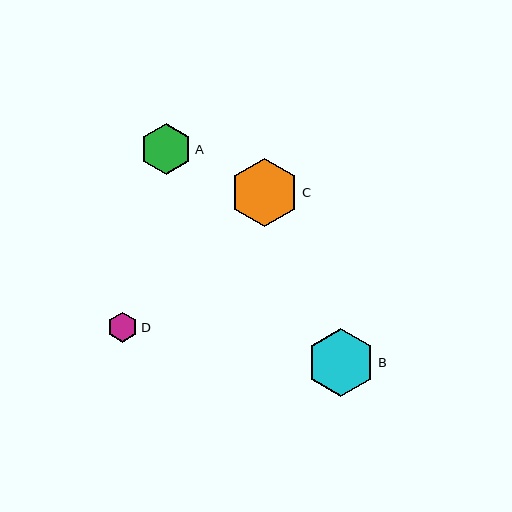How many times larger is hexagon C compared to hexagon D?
Hexagon C is approximately 2.3 times the size of hexagon D.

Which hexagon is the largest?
Hexagon C is the largest with a size of approximately 68 pixels.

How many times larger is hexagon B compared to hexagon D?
Hexagon B is approximately 2.3 times the size of hexagon D.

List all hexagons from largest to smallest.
From largest to smallest: C, B, A, D.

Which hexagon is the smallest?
Hexagon D is the smallest with a size of approximately 30 pixels.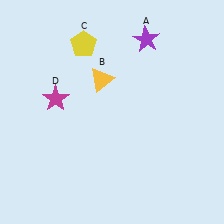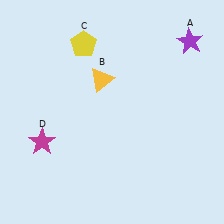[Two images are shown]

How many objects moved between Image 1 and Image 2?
2 objects moved between the two images.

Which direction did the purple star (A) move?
The purple star (A) moved right.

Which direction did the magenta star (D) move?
The magenta star (D) moved down.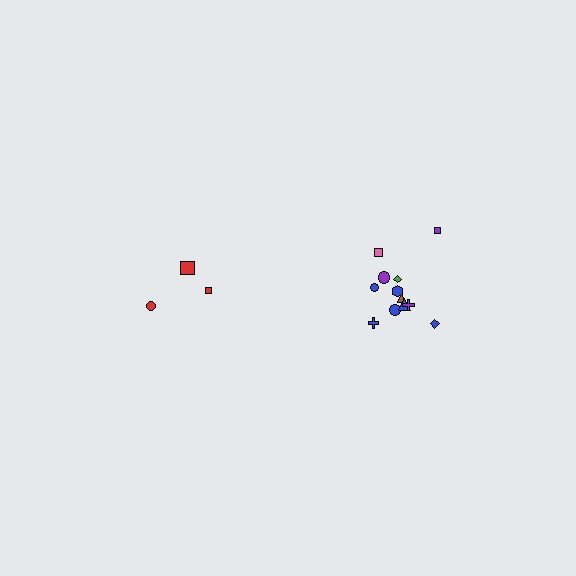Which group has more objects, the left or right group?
The right group.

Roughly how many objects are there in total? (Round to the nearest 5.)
Roughly 15 objects in total.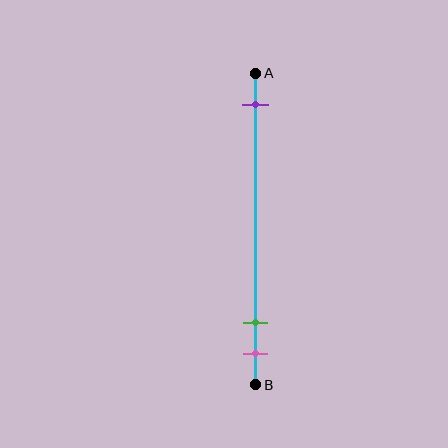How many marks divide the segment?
There are 3 marks dividing the segment.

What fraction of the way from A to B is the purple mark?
The purple mark is approximately 10% (0.1) of the way from A to B.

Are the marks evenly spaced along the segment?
No, the marks are not evenly spaced.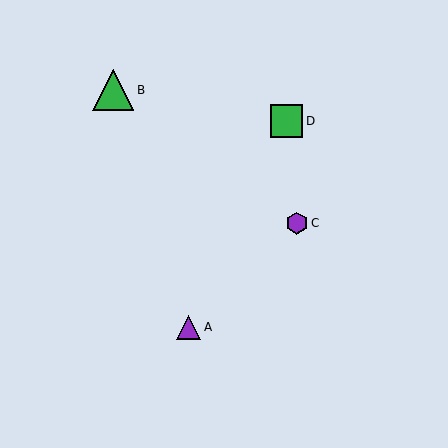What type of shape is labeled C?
Shape C is a purple hexagon.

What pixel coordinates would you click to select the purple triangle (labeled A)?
Click at (188, 327) to select the purple triangle A.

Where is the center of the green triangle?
The center of the green triangle is at (113, 90).